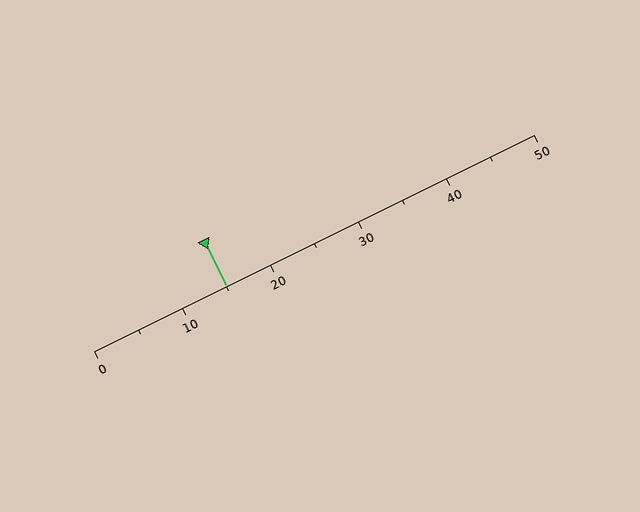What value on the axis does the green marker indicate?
The marker indicates approximately 15.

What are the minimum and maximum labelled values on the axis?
The axis runs from 0 to 50.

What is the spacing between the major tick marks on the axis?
The major ticks are spaced 10 apart.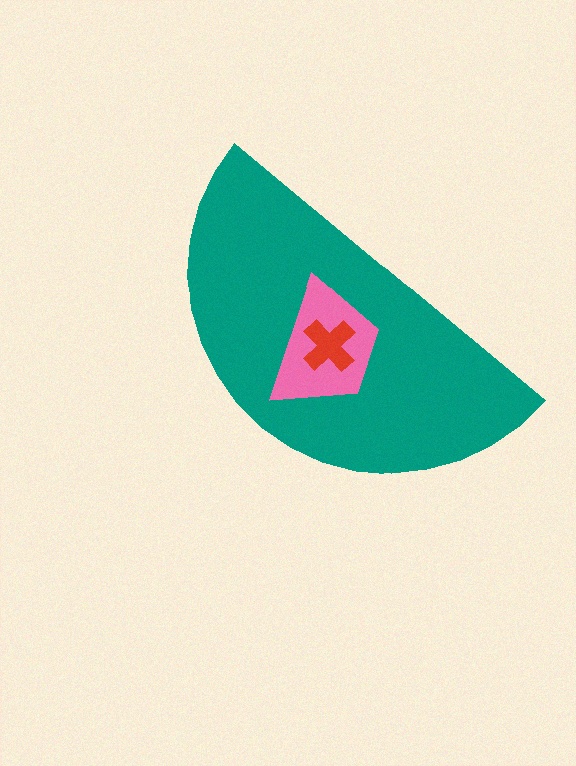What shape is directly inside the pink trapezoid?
The red cross.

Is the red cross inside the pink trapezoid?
Yes.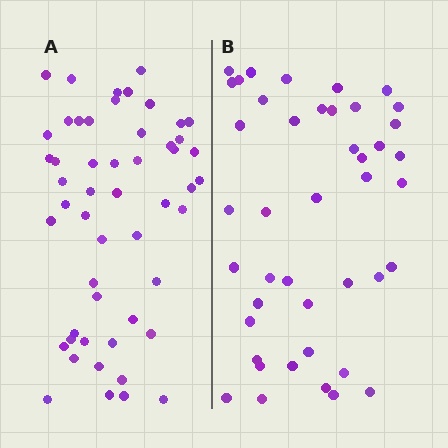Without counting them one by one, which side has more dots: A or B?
Region A (the left region) has more dots.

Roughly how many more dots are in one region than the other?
Region A has roughly 8 or so more dots than region B.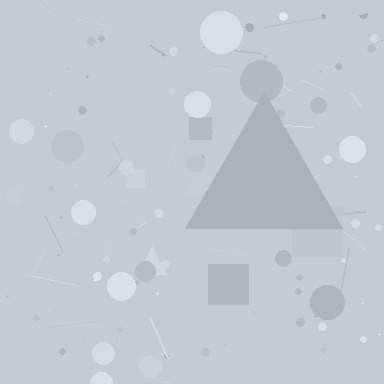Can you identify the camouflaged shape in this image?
The camouflaged shape is a triangle.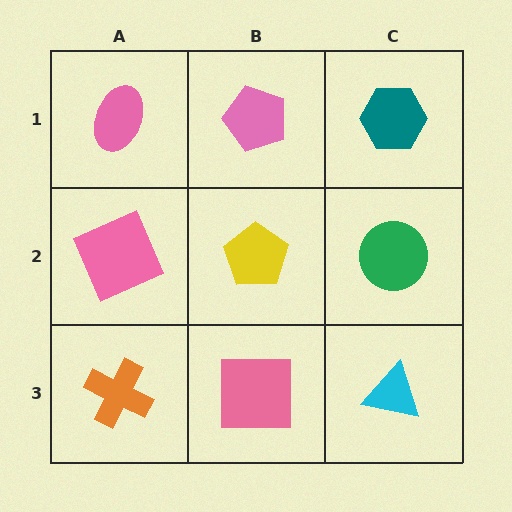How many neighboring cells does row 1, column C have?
2.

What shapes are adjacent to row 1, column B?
A yellow pentagon (row 2, column B), a pink ellipse (row 1, column A), a teal hexagon (row 1, column C).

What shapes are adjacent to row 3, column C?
A green circle (row 2, column C), a pink square (row 3, column B).